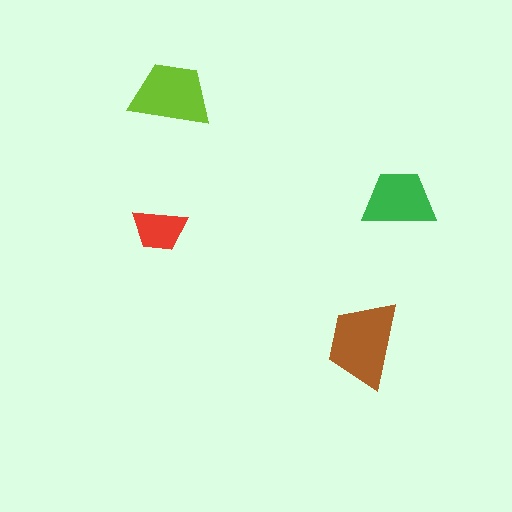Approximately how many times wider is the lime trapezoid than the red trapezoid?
About 1.5 times wider.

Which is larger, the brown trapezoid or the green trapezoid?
The brown one.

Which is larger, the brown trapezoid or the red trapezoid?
The brown one.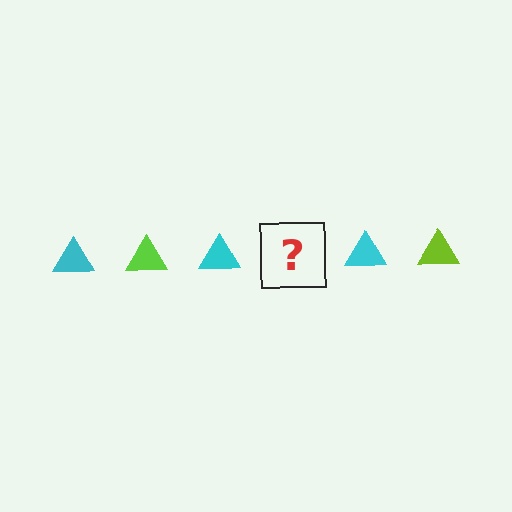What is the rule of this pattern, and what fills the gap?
The rule is that the pattern cycles through cyan, lime triangles. The gap should be filled with a lime triangle.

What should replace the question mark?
The question mark should be replaced with a lime triangle.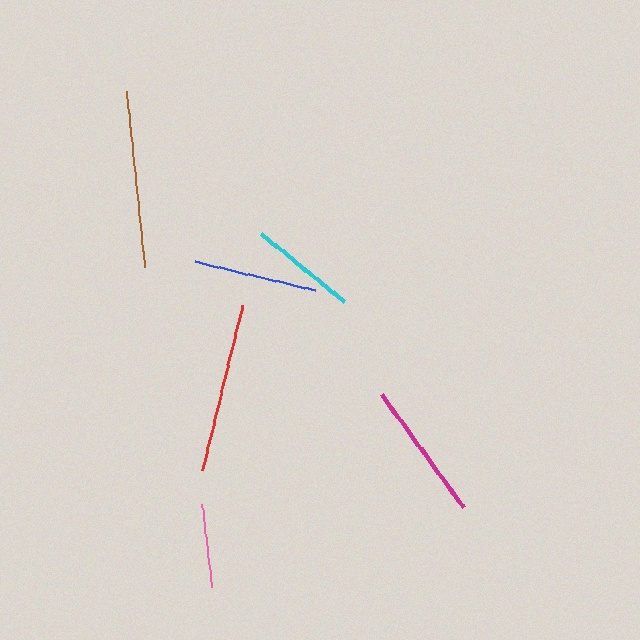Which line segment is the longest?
The brown line is the longest at approximately 178 pixels.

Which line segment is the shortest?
The pink line is the shortest at approximately 83 pixels.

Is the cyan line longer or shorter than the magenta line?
The magenta line is longer than the cyan line.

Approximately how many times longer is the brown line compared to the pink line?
The brown line is approximately 2.1 times the length of the pink line.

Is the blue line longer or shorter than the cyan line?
The blue line is longer than the cyan line.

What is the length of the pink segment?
The pink segment is approximately 83 pixels long.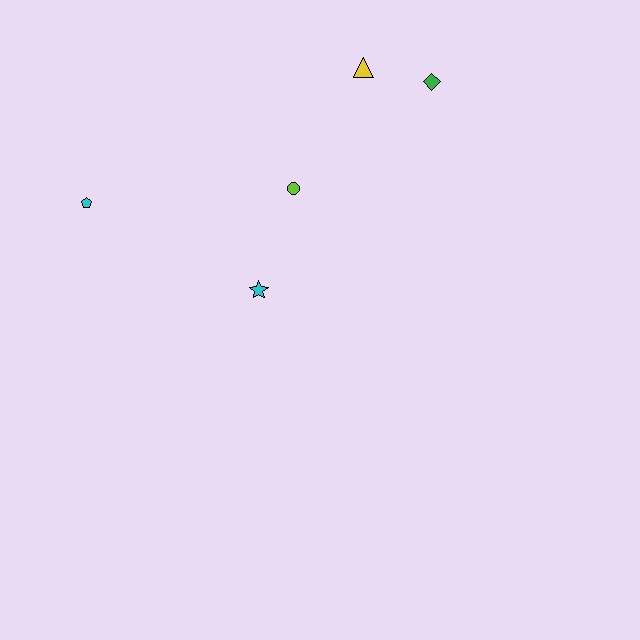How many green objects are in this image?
There is 1 green object.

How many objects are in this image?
There are 5 objects.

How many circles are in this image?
There is 1 circle.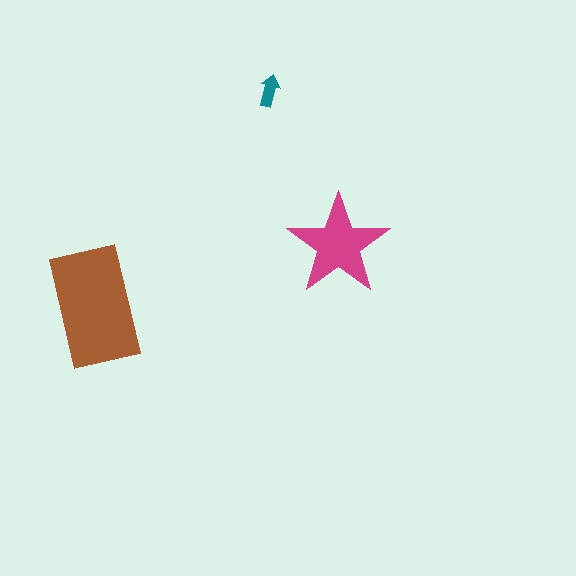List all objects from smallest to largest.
The teal arrow, the magenta star, the brown rectangle.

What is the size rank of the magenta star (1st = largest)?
2nd.